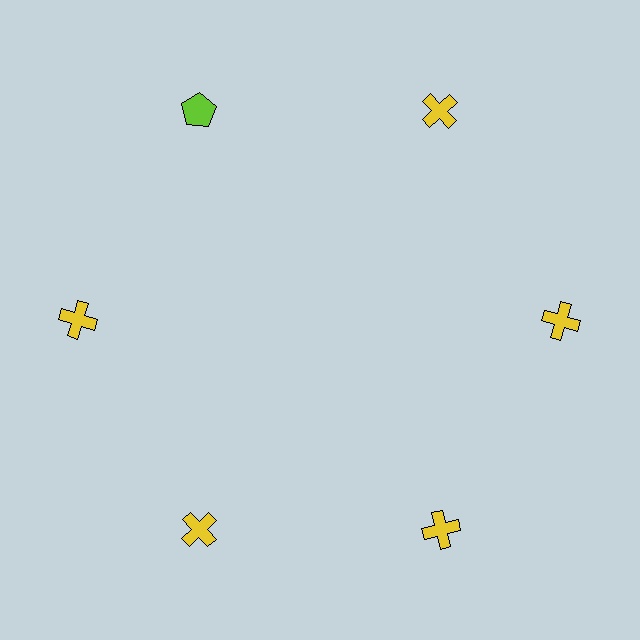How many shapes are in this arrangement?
There are 6 shapes arranged in a ring pattern.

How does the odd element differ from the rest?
It differs in both color (lime instead of yellow) and shape (pentagon instead of cross).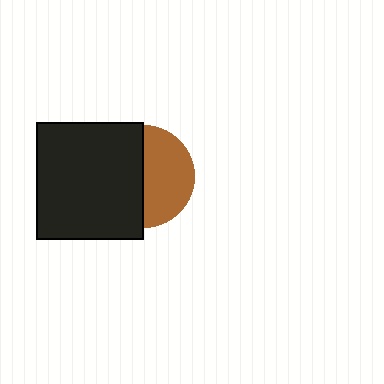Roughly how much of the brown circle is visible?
About half of it is visible (roughly 50%).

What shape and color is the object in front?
The object in front is a black rectangle.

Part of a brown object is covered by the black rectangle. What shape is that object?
It is a circle.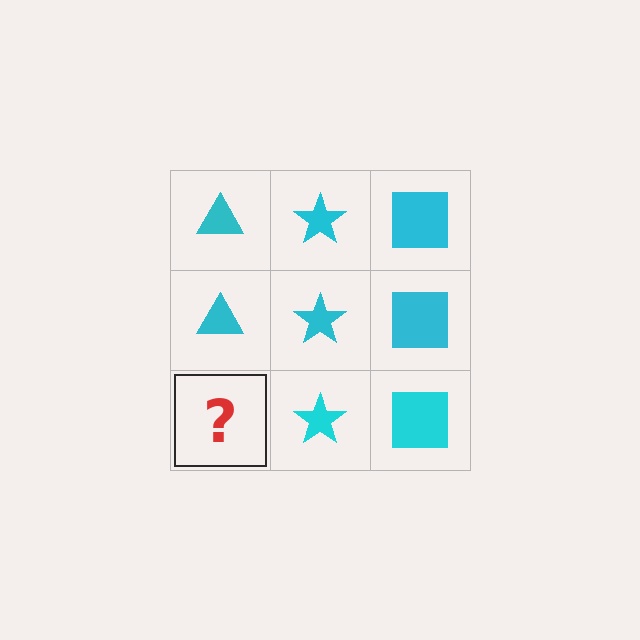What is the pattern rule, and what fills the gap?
The rule is that each column has a consistent shape. The gap should be filled with a cyan triangle.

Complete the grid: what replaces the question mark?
The question mark should be replaced with a cyan triangle.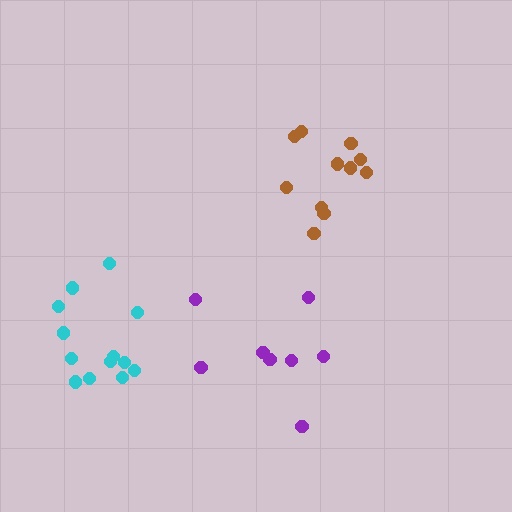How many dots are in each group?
Group 1: 11 dots, Group 2: 13 dots, Group 3: 8 dots (32 total).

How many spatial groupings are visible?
There are 3 spatial groupings.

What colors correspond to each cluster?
The clusters are colored: brown, cyan, purple.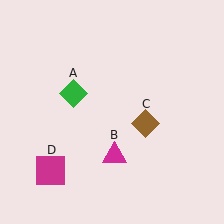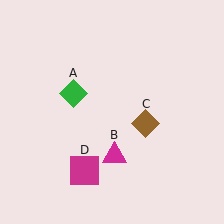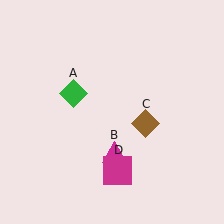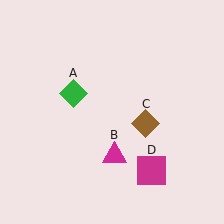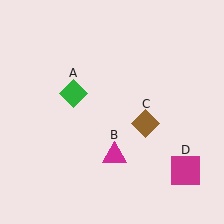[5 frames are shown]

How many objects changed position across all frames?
1 object changed position: magenta square (object D).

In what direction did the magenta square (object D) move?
The magenta square (object D) moved right.